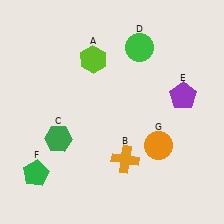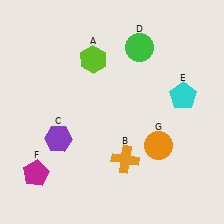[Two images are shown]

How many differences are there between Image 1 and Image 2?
There are 3 differences between the two images.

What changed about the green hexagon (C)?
In Image 1, C is green. In Image 2, it changed to purple.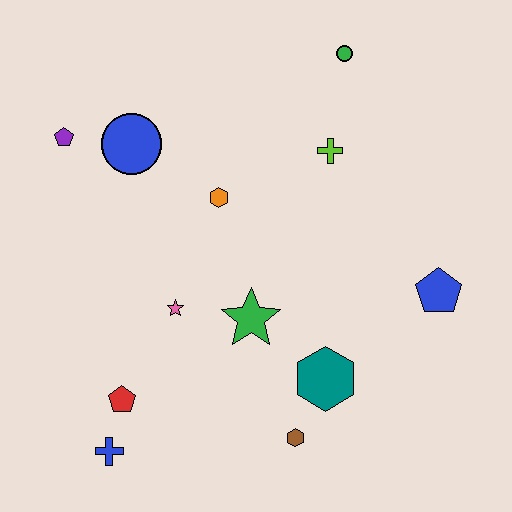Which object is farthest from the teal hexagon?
The purple pentagon is farthest from the teal hexagon.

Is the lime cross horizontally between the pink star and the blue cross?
No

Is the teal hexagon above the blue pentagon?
No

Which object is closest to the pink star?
The green star is closest to the pink star.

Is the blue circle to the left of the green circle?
Yes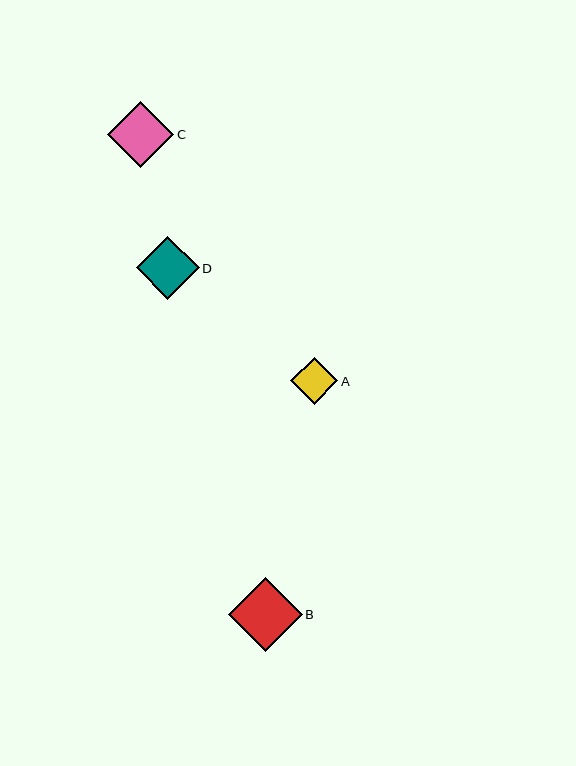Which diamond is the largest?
Diamond B is the largest with a size of approximately 74 pixels.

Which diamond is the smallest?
Diamond A is the smallest with a size of approximately 47 pixels.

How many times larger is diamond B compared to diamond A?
Diamond B is approximately 1.6 times the size of diamond A.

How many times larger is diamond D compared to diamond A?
Diamond D is approximately 1.3 times the size of diamond A.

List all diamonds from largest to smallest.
From largest to smallest: B, C, D, A.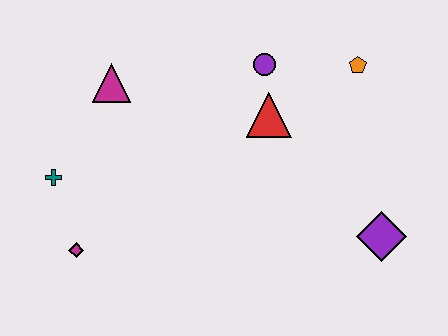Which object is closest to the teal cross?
The magenta diamond is closest to the teal cross.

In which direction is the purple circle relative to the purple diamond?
The purple circle is above the purple diamond.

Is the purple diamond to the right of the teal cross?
Yes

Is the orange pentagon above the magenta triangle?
Yes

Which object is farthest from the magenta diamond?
The orange pentagon is farthest from the magenta diamond.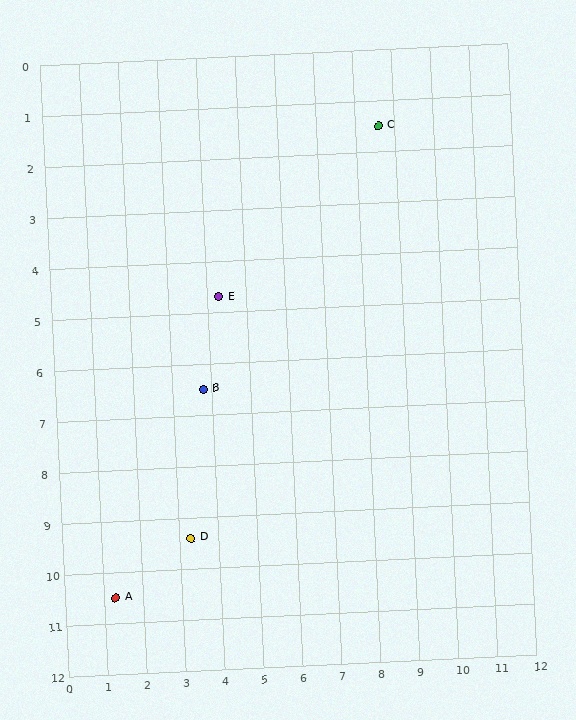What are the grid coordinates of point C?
Point C is at approximately (8.6, 1.5).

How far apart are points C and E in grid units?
Points C and E are about 5.4 grid units apart.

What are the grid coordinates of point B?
Point B is at approximately (3.8, 6.5).